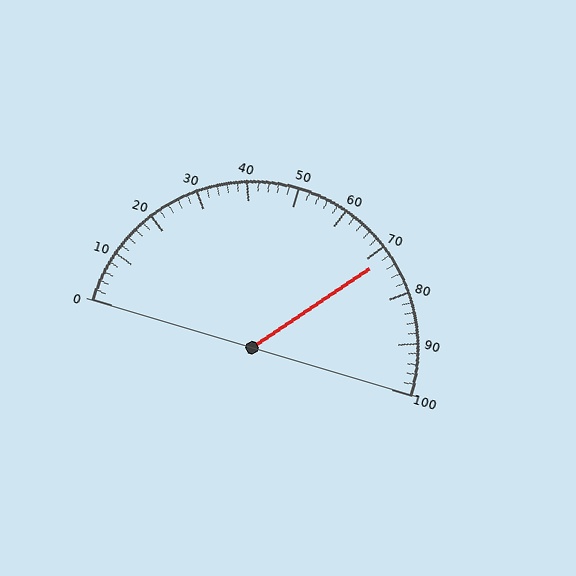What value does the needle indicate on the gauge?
The needle indicates approximately 72.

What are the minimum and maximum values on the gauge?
The gauge ranges from 0 to 100.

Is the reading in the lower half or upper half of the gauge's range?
The reading is in the upper half of the range (0 to 100).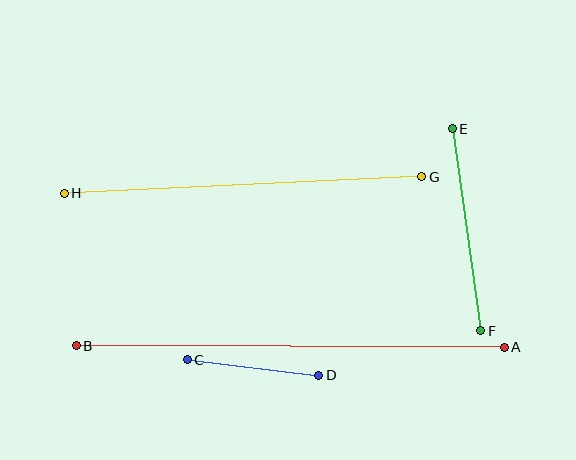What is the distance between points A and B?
The distance is approximately 428 pixels.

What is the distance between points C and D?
The distance is approximately 132 pixels.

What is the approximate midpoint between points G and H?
The midpoint is at approximately (243, 185) pixels.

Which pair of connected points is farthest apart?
Points A and B are farthest apart.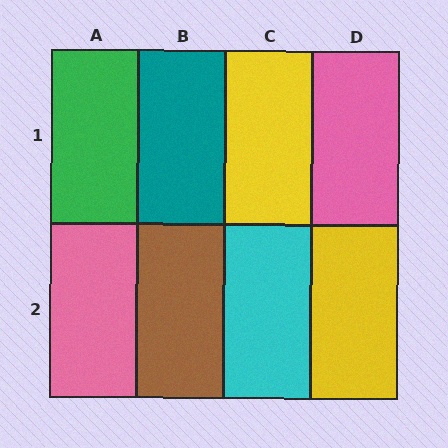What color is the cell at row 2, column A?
Pink.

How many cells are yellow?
2 cells are yellow.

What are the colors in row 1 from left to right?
Green, teal, yellow, pink.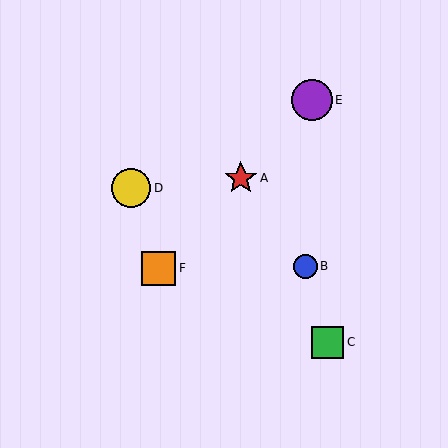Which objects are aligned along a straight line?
Objects A, E, F are aligned along a straight line.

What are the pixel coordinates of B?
Object B is at (306, 266).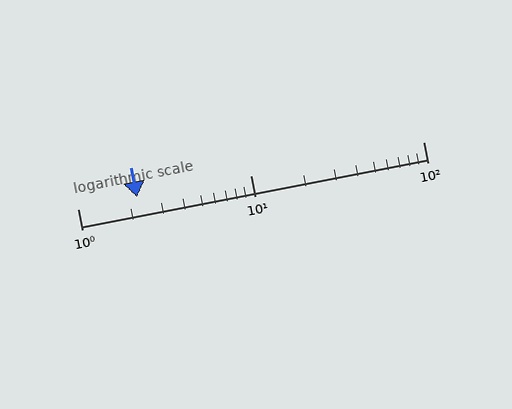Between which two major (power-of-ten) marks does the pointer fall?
The pointer is between 1 and 10.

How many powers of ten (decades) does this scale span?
The scale spans 2 decades, from 1 to 100.